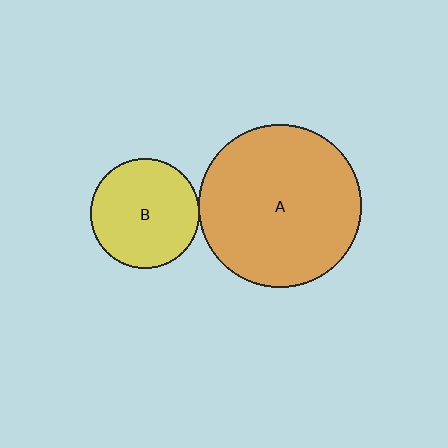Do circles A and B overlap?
Yes.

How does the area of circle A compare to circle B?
Approximately 2.2 times.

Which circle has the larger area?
Circle A (orange).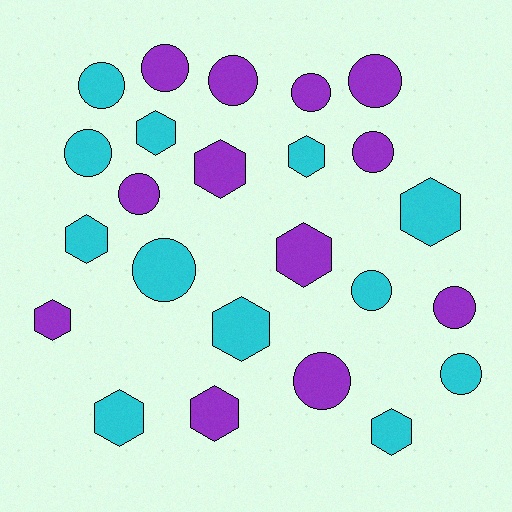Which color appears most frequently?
Purple, with 12 objects.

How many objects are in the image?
There are 24 objects.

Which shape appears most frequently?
Circle, with 13 objects.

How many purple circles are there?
There are 8 purple circles.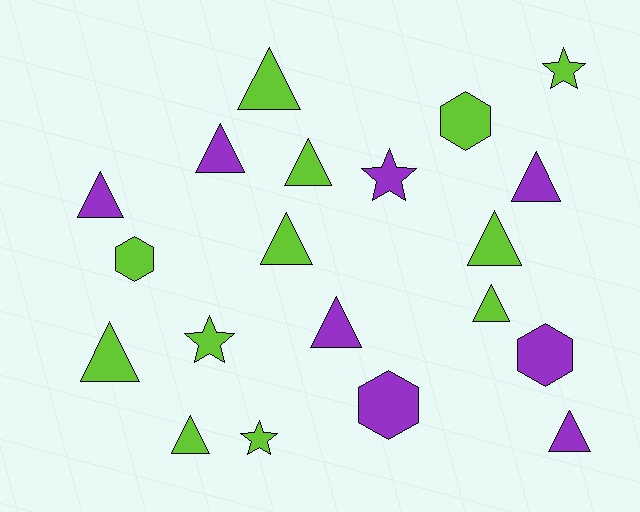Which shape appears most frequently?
Triangle, with 12 objects.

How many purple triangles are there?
There are 5 purple triangles.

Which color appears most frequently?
Lime, with 12 objects.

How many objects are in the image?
There are 20 objects.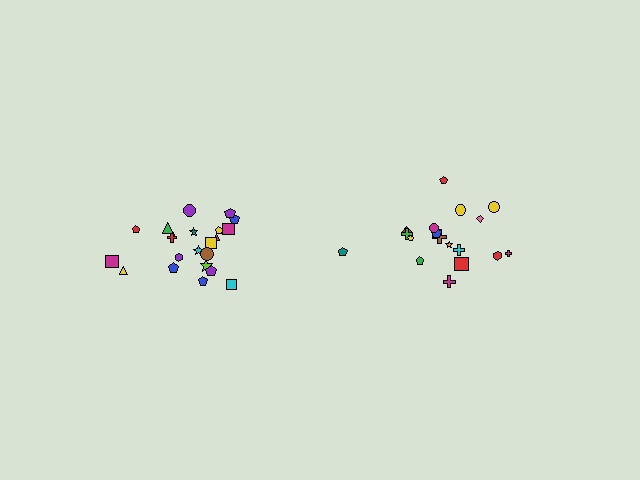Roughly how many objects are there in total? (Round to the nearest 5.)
Roughly 40 objects in total.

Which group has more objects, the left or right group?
The left group.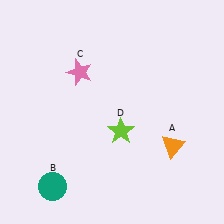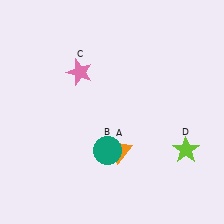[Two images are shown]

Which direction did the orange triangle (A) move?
The orange triangle (A) moved left.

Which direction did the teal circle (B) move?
The teal circle (B) moved right.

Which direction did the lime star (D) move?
The lime star (D) moved right.